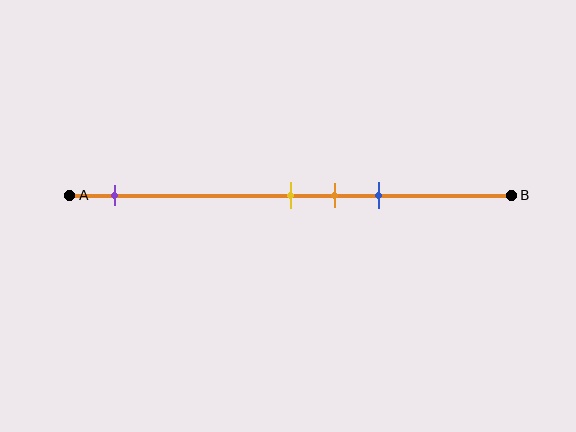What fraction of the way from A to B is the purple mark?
The purple mark is approximately 10% (0.1) of the way from A to B.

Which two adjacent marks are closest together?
The yellow and orange marks are the closest adjacent pair.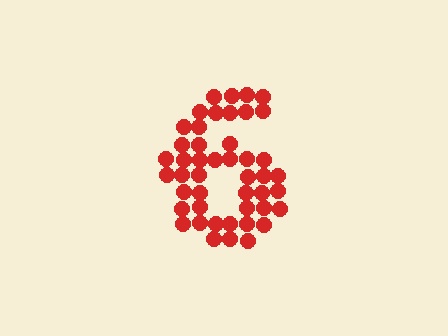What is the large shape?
The large shape is the digit 6.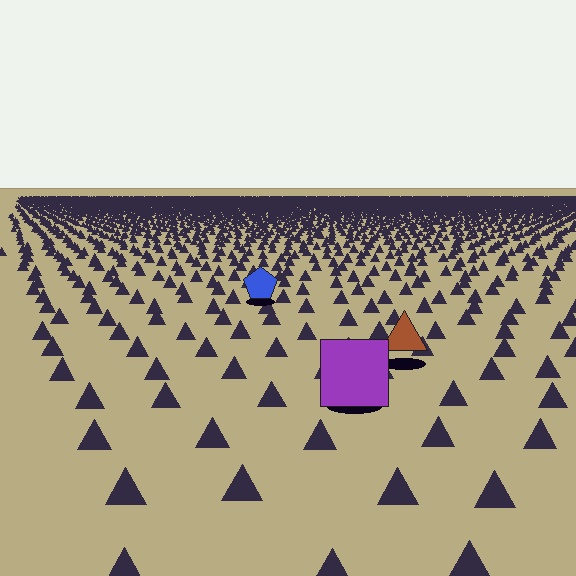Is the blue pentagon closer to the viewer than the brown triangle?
No. The brown triangle is closer — you can tell from the texture gradient: the ground texture is coarser near it.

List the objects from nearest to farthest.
From nearest to farthest: the purple square, the brown triangle, the blue pentagon.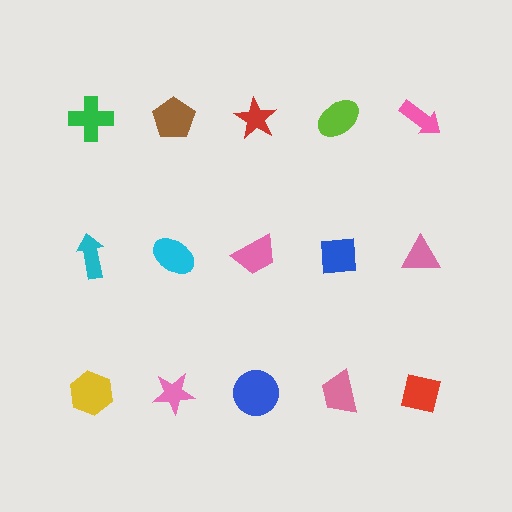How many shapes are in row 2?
5 shapes.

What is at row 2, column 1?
A cyan arrow.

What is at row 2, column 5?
A pink triangle.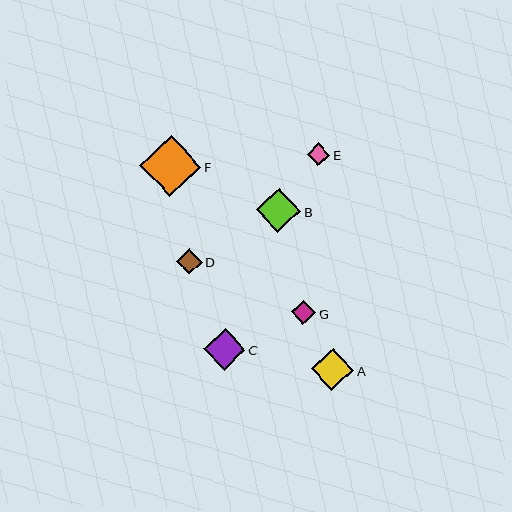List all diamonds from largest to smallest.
From largest to smallest: F, B, A, C, D, G, E.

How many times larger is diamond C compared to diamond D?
Diamond C is approximately 1.7 times the size of diamond D.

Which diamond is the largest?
Diamond F is the largest with a size of approximately 61 pixels.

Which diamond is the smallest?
Diamond E is the smallest with a size of approximately 22 pixels.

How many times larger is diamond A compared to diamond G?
Diamond A is approximately 1.7 times the size of diamond G.